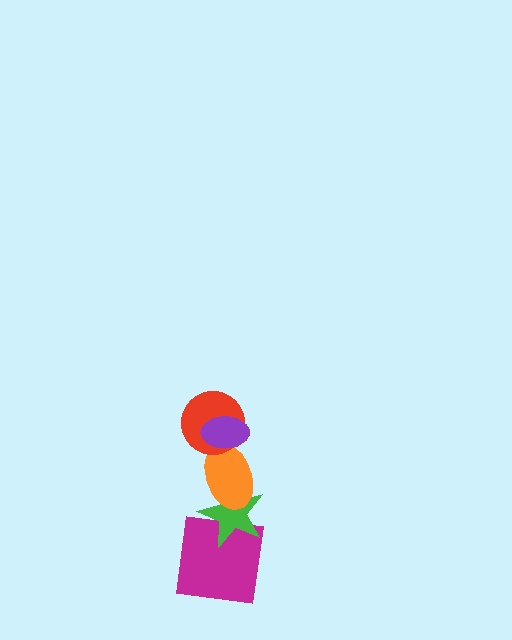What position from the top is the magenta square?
The magenta square is 5th from the top.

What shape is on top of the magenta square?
The green star is on top of the magenta square.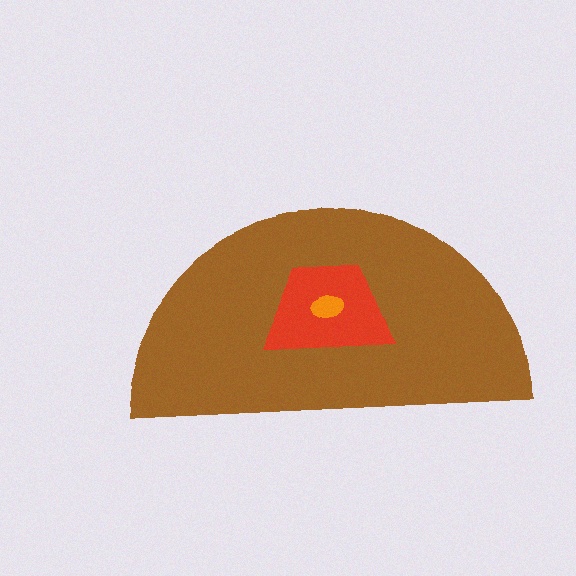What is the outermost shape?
The brown semicircle.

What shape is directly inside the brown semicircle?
The red trapezoid.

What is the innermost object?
The orange ellipse.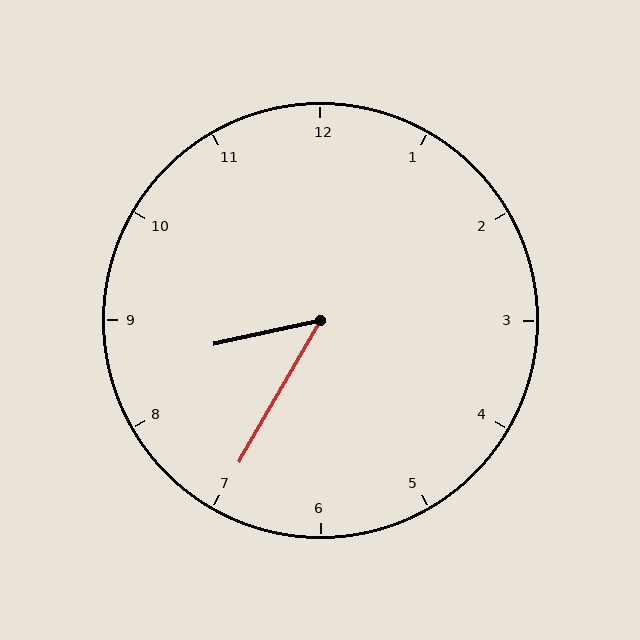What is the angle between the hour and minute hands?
Approximately 48 degrees.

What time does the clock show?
8:35.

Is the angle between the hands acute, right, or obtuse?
It is acute.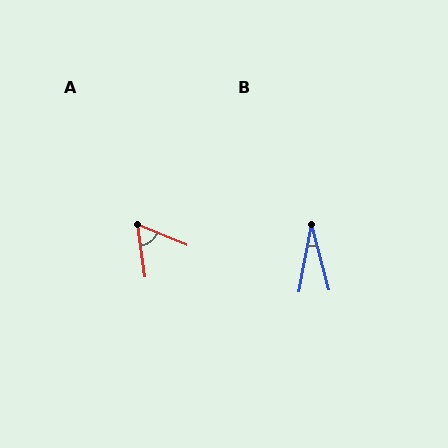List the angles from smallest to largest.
B (26°), A (60°).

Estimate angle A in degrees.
Approximately 60 degrees.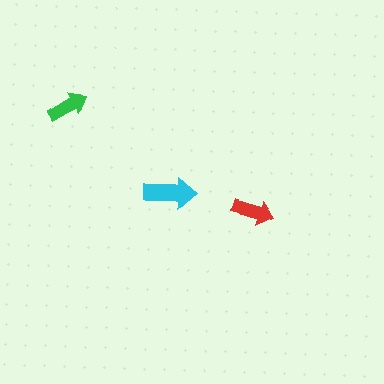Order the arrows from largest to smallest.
the cyan one, the red one, the green one.